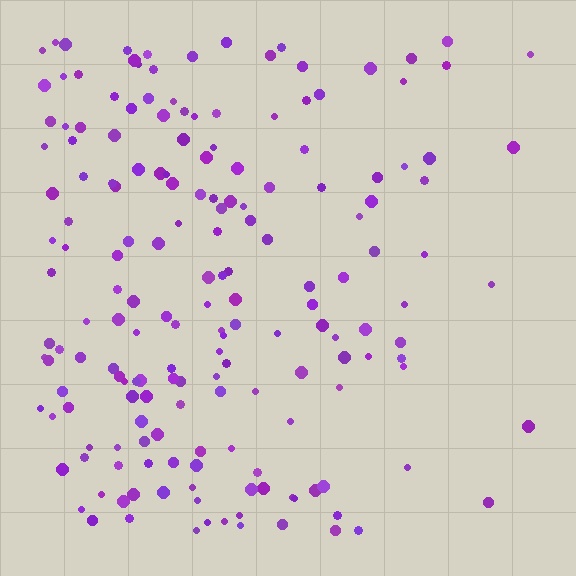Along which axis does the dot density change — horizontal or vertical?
Horizontal.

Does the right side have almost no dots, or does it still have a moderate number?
Still a moderate number, just noticeably fewer than the left.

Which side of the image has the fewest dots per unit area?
The right.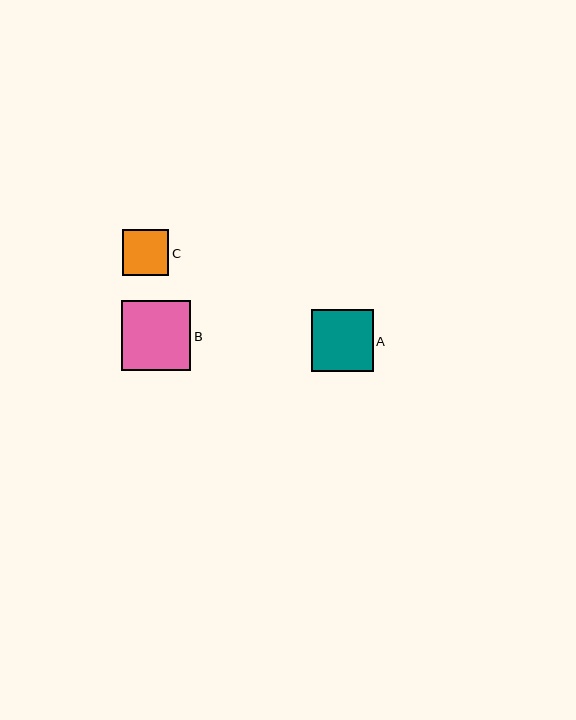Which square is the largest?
Square B is the largest with a size of approximately 70 pixels.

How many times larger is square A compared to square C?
Square A is approximately 1.3 times the size of square C.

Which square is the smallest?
Square C is the smallest with a size of approximately 46 pixels.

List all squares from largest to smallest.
From largest to smallest: B, A, C.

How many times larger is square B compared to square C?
Square B is approximately 1.5 times the size of square C.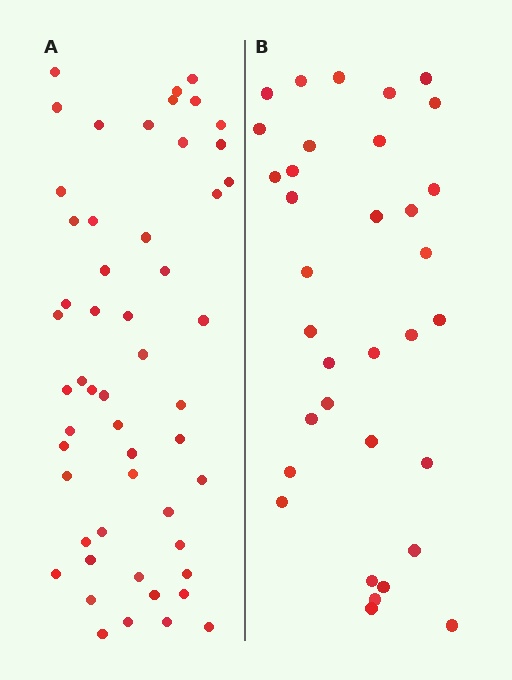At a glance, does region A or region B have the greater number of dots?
Region A (the left region) has more dots.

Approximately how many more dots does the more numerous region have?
Region A has approximately 20 more dots than region B.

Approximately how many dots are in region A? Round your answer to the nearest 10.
About 50 dots. (The exact count is 53, which rounds to 50.)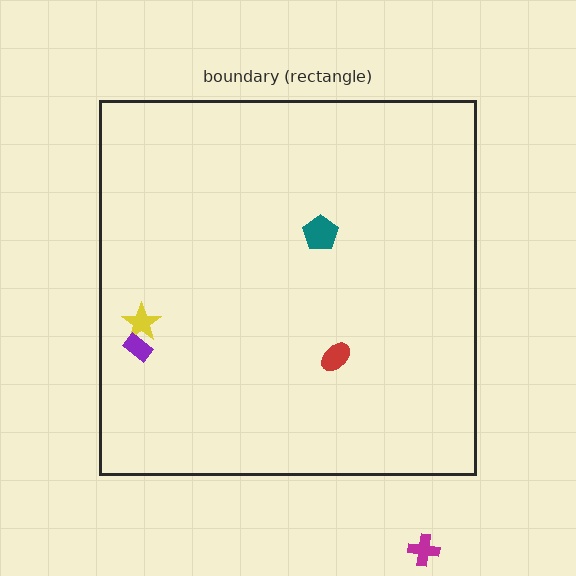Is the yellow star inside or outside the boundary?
Inside.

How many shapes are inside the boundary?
4 inside, 1 outside.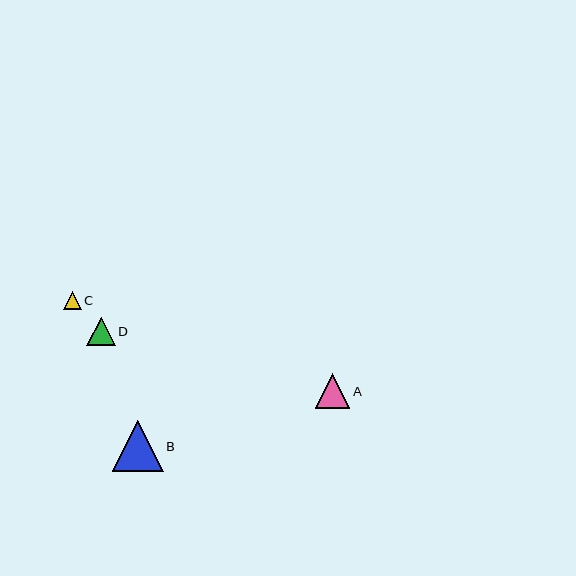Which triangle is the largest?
Triangle B is the largest with a size of approximately 51 pixels.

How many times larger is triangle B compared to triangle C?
Triangle B is approximately 2.8 times the size of triangle C.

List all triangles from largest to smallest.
From largest to smallest: B, A, D, C.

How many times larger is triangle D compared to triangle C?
Triangle D is approximately 1.6 times the size of triangle C.